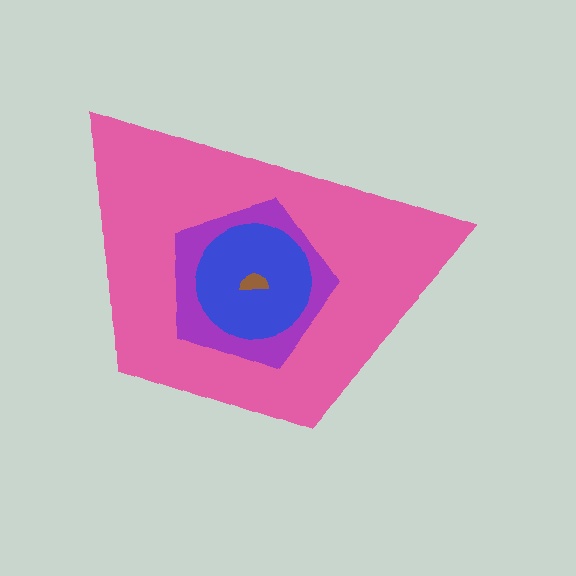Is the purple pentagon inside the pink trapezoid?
Yes.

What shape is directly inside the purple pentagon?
The blue circle.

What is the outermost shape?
The pink trapezoid.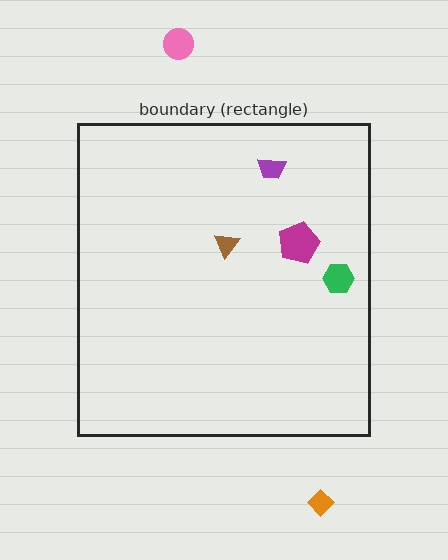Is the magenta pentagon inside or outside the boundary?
Inside.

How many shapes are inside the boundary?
4 inside, 2 outside.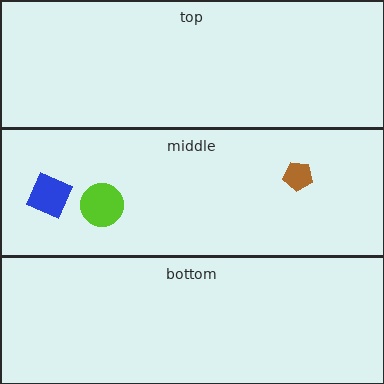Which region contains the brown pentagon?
The middle region.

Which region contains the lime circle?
The middle region.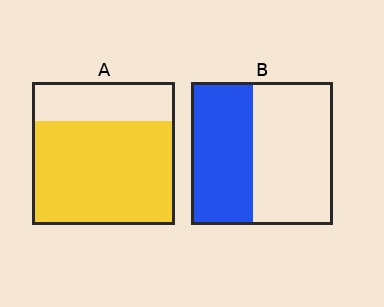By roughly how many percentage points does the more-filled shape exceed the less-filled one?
By roughly 30 percentage points (A over B).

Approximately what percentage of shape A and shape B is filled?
A is approximately 75% and B is approximately 45%.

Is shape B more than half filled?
No.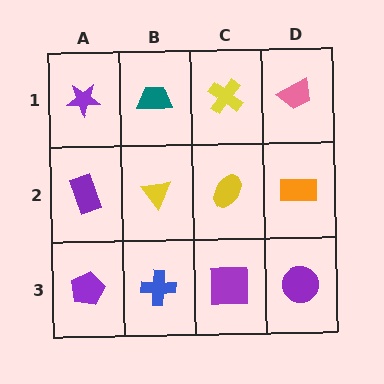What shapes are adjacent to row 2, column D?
A pink trapezoid (row 1, column D), a purple circle (row 3, column D), a yellow ellipse (row 2, column C).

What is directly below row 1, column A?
A purple rectangle.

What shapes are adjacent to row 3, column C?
A yellow ellipse (row 2, column C), a blue cross (row 3, column B), a purple circle (row 3, column D).